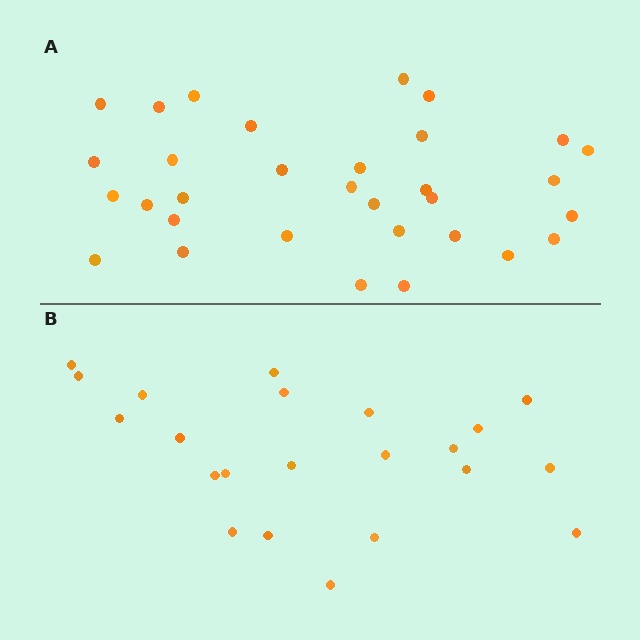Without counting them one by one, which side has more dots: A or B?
Region A (the top region) has more dots.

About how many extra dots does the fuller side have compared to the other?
Region A has roughly 10 or so more dots than region B.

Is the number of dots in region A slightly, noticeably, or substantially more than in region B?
Region A has substantially more. The ratio is roughly 1.5 to 1.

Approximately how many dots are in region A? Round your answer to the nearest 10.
About 30 dots. (The exact count is 32, which rounds to 30.)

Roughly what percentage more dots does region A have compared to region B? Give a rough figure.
About 45% more.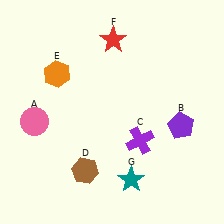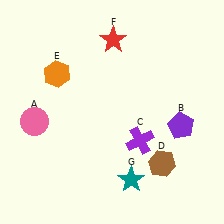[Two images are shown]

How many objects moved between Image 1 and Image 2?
1 object moved between the two images.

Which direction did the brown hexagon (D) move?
The brown hexagon (D) moved right.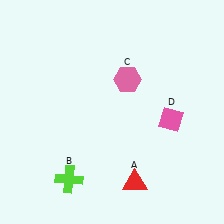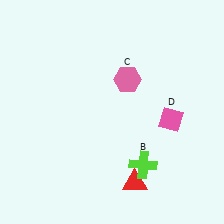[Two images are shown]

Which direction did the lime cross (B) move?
The lime cross (B) moved right.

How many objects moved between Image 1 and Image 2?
1 object moved between the two images.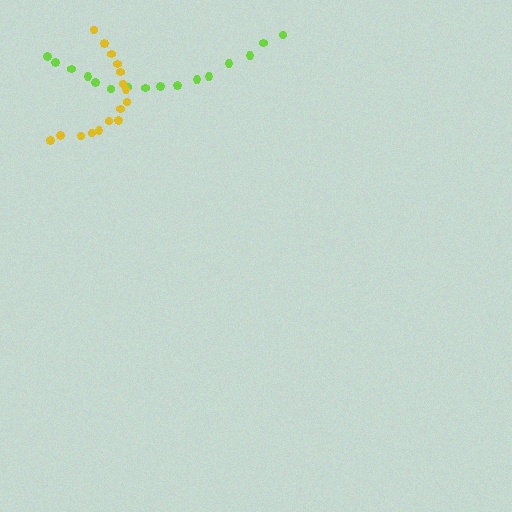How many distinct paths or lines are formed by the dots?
There are 2 distinct paths.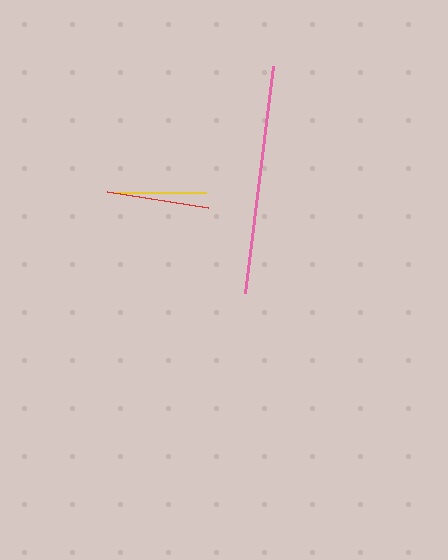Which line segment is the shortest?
The yellow line is the shortest at approximately 92 pixels.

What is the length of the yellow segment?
The yellow segment is approximately 92 pixels long.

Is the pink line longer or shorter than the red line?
The pink line is longer than the red line.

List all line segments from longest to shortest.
From longest to shortest: pink, red, yellow.